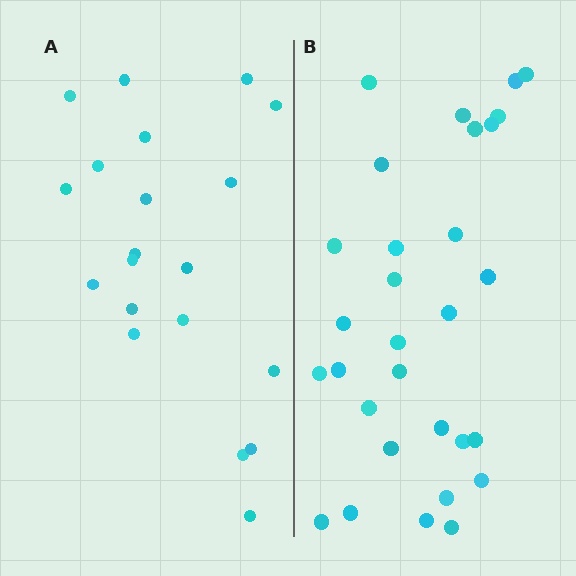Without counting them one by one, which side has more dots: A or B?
Region B (the right region) has more dots.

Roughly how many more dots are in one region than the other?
Region B has roughly 10 or so more dots than region A.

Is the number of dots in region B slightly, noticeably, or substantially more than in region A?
Region B has substantially more. The ratio is roughly 1.5 to 1.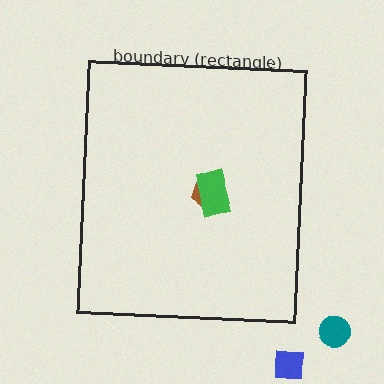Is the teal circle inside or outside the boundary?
Outside.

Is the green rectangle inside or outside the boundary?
Inside.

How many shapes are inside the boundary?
2 inside, 2 outside.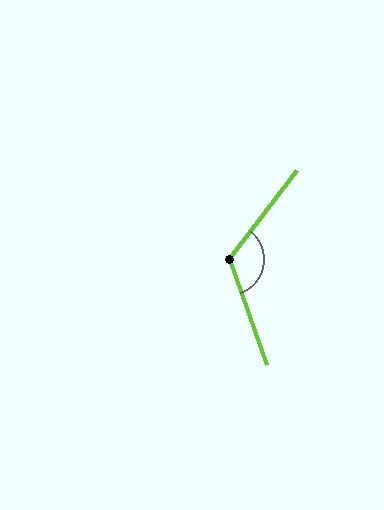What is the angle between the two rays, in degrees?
Approximately 122 degrees.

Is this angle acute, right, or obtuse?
It is obtuse.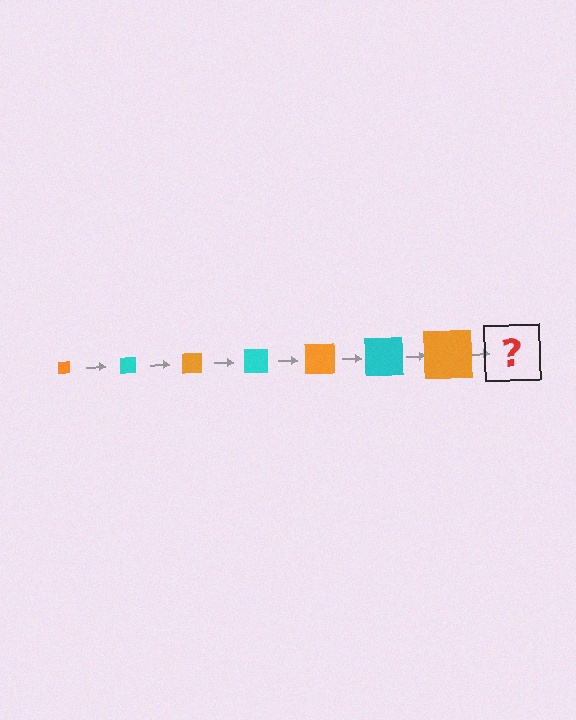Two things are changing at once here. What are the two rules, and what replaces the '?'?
The two rules are that the square grows larger each step and the color cycles through orange and cyan. The '?' should be a cyan square, larger than the previous one.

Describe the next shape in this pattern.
It should be a cyan square, larger than the previous one.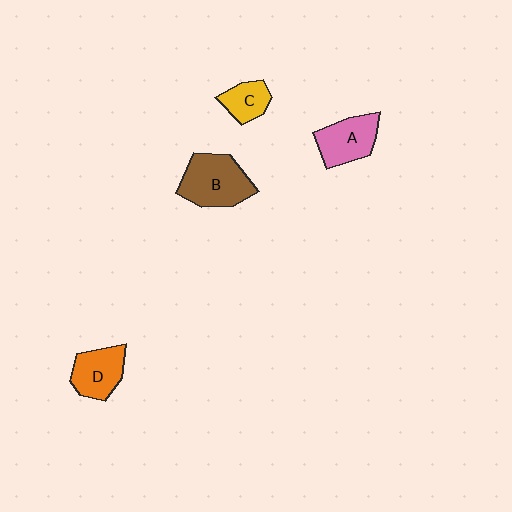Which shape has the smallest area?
Shape C (yellow).